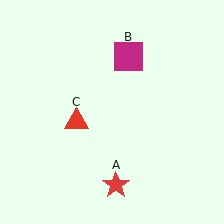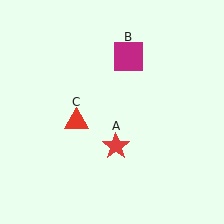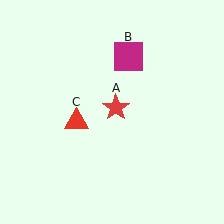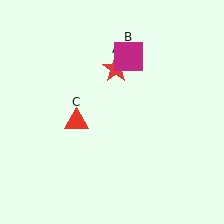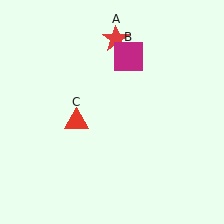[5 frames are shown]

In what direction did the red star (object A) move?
The red star (object A) moved up.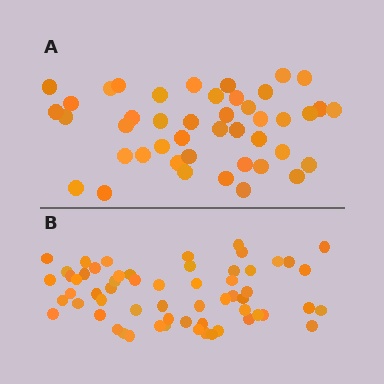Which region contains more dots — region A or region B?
Region B (the bottom region) has more dots.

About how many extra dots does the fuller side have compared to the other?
Region B has approximately 15 more dots than region A.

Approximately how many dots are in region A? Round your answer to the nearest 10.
About 40 dots. (The exact count is 44, which rounds to 40.)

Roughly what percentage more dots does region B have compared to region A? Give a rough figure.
About 35% more.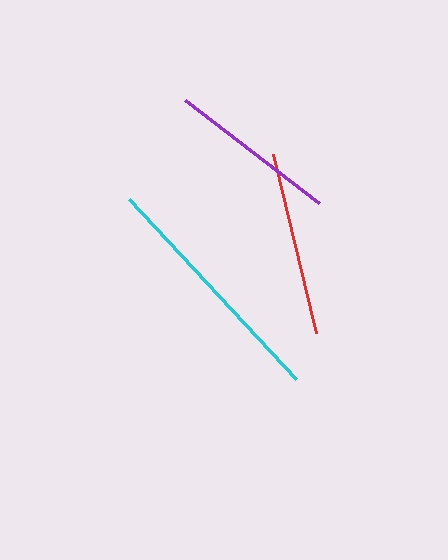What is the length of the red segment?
The red segment is approximately 184 pixels long.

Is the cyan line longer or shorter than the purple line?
The cyan line is longer than the purple line.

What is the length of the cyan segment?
The cyan segment is approximately 246 pixels long.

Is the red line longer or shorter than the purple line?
The red line is longer than the purple line.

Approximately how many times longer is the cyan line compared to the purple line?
The cyan line is approximately 1.5 times the length of the purple line.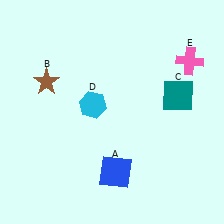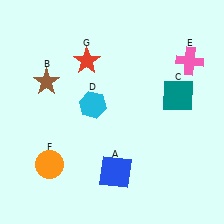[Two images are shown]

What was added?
An orange circle (F), a red star (G) were added in Image 2.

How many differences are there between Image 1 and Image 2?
There are 2 differences between the two images.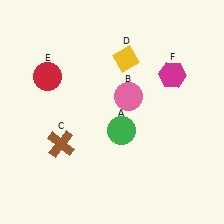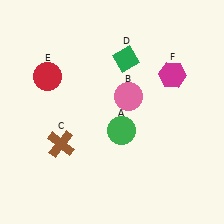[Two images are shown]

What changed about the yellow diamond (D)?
In Image 1, D is yellow. In Image 2, it changed to green.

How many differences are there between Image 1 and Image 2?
There is 1 difference between the two images.